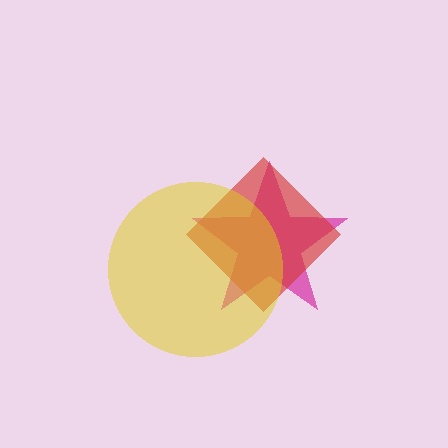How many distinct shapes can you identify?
There are 3 distinct shapes: a magenta star, a red diamond, a yellow circle.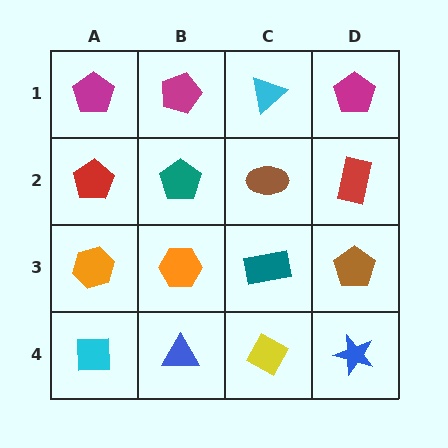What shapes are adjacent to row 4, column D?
A brown pentagon (row 3, column D), a yellow diamond (row 4, column C).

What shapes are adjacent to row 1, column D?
A red rectangle (row 2, column D), a cyan triangle (row 1, column C).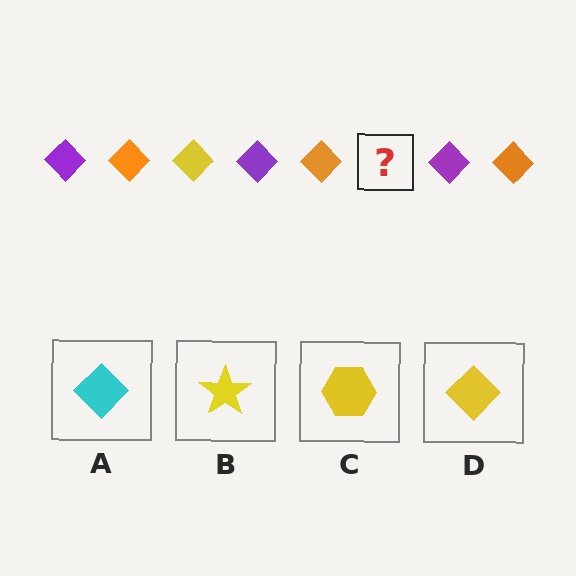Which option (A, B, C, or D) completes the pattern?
D.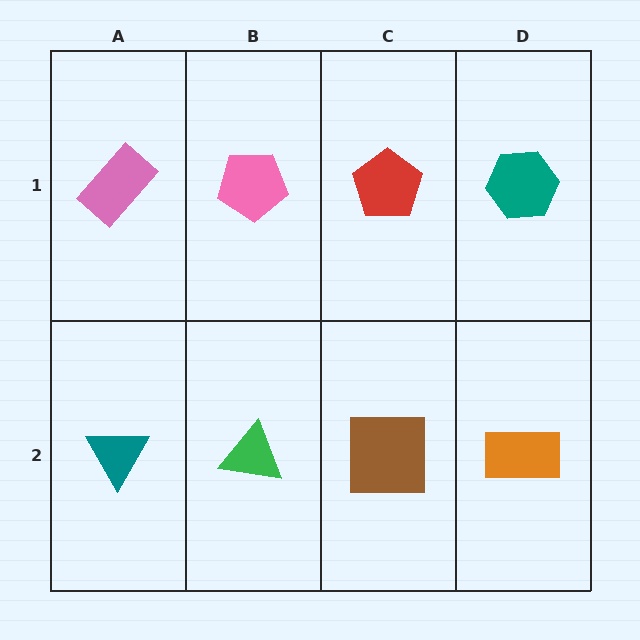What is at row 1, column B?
A pink pentagon.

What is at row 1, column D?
A teal hexagon.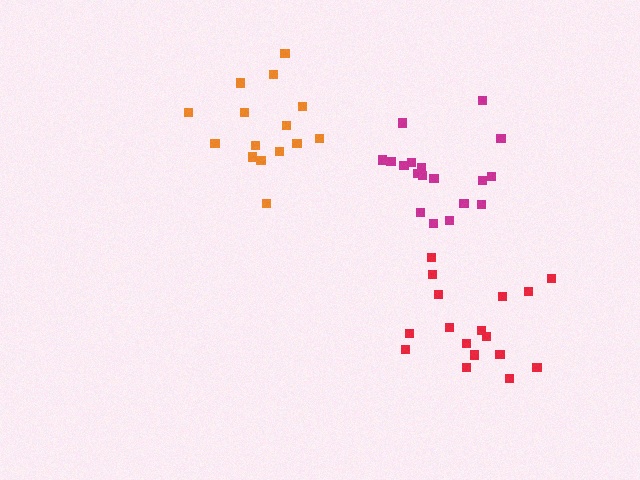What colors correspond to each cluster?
The clusters are colored: orange, magenta, red.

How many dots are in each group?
Group 1: 15 dots, Group 2: 18 dots, Group 3: 17 dots (50 total).